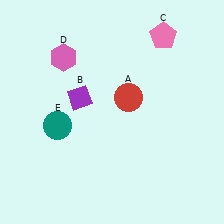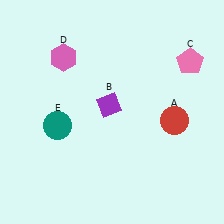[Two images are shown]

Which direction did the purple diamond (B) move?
The purple diamond (B) moved right.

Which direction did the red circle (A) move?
The red circle (A) moved right.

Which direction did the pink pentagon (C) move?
The pink pentagon (C) moved right.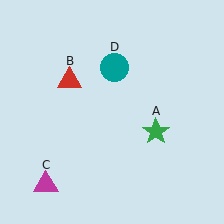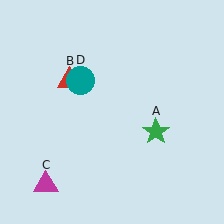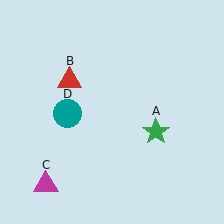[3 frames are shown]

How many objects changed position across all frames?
1 object changed position: teal circle (object D).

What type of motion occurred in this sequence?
The teal circle (object D) rotated counterclockwise around the center of the scene.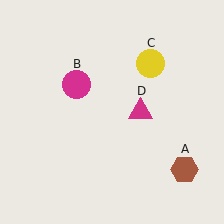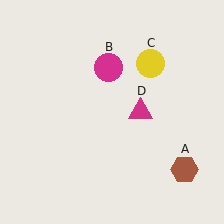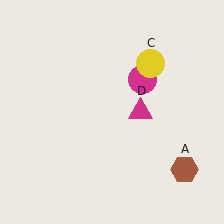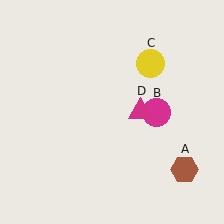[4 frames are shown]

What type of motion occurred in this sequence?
The magenta circle (object B) rotated clockwise around the center of the scene.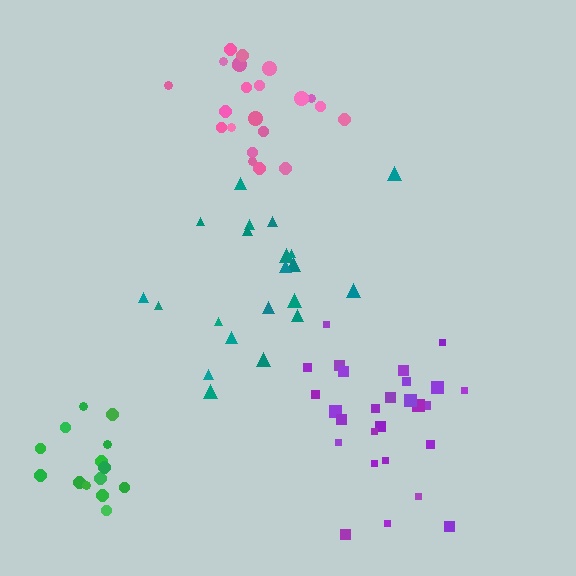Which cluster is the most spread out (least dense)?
Teal.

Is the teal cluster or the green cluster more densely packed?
Green.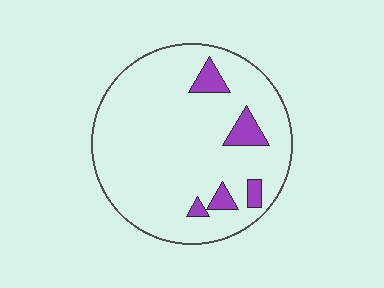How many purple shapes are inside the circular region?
5.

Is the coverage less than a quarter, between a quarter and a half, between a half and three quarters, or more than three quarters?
Less than a quarter.